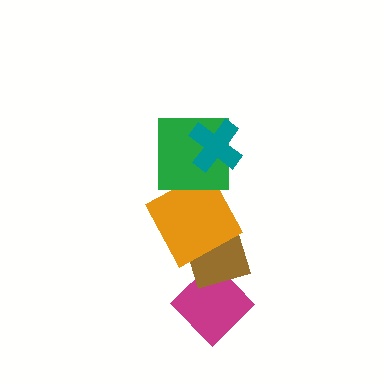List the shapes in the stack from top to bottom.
From top to bottom: the teal cross, the green square, the orange square, the brown diamond, the magenta diamond.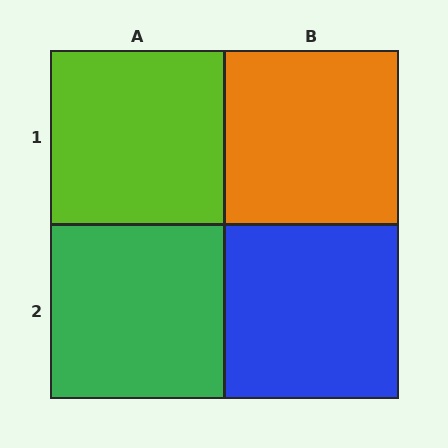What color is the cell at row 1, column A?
Lime.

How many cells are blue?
1 cell is blue.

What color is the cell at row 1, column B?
Orange.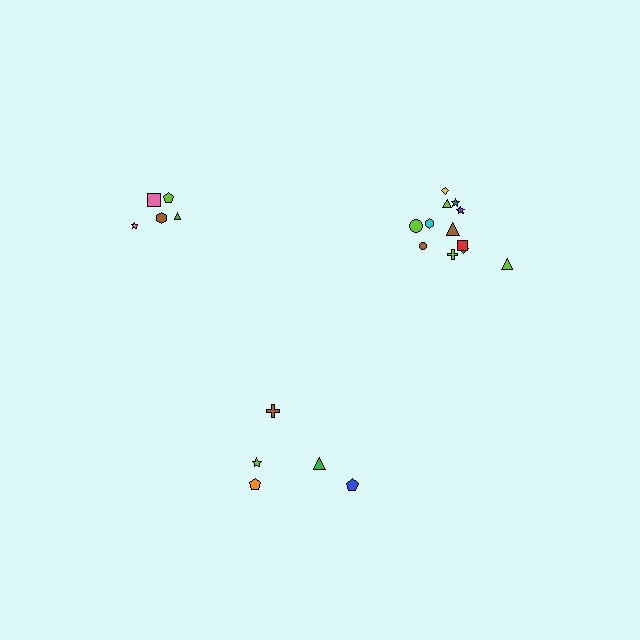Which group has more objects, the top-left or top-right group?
The top-right group.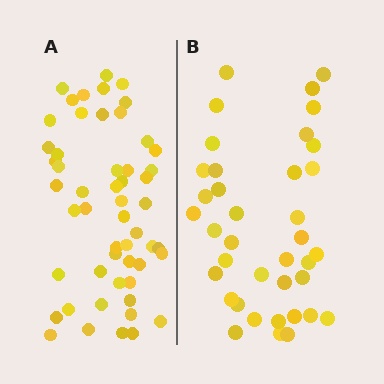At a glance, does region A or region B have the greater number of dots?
Region A (the left region) has more dots.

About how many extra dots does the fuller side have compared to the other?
Region A has approximately 15 more dots than region B.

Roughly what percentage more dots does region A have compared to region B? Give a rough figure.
About 40% more.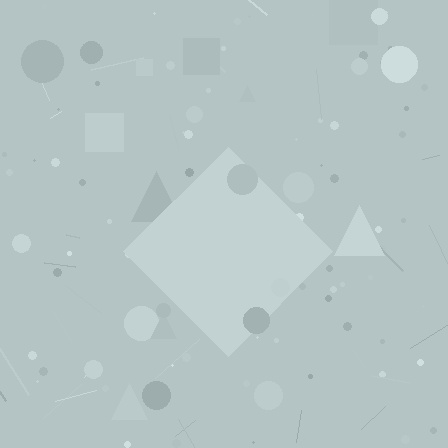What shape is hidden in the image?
A diamond is hidden in the image.